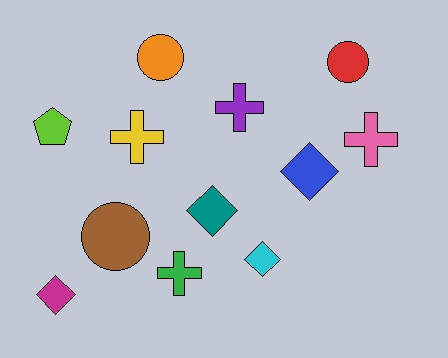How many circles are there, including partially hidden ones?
There are 3 circles.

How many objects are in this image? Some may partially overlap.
There are 12 objects.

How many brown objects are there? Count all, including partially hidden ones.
There is 1 brown object.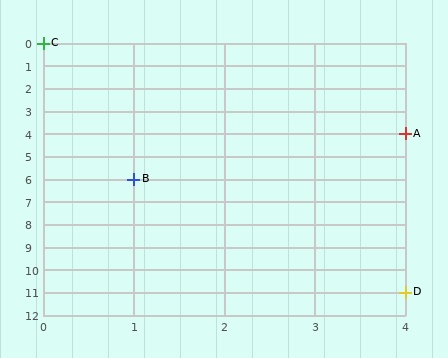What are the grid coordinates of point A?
Point A is at grid coordinates (4, 4).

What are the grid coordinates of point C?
Point C is at grid coordinates (0, 0).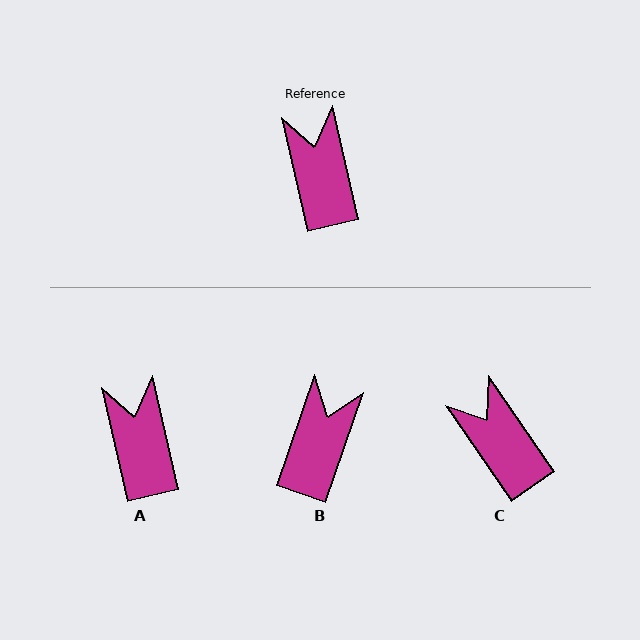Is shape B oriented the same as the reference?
No, it is off by about 32 degrees.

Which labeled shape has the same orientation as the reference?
A.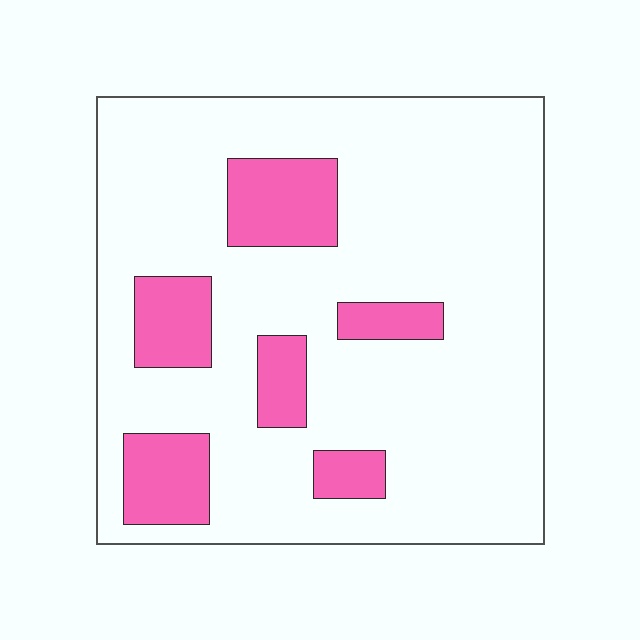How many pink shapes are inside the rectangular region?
6.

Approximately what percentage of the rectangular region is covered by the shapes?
Approximately 20%.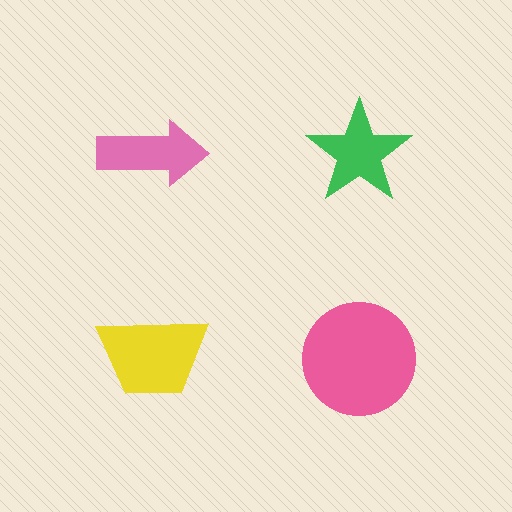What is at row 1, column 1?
A pink arrow.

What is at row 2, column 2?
A pink circle.